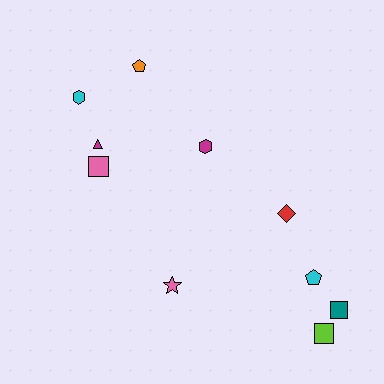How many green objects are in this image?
There are no green objects.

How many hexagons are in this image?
There are 2 hexagons.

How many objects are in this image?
There are 10 objects.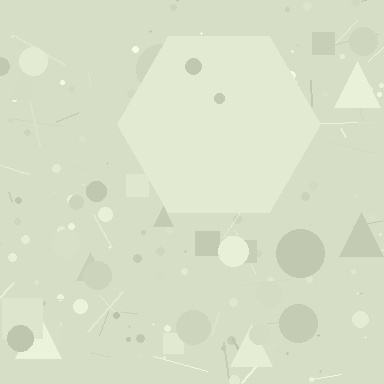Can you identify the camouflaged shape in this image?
The camouflaged shape is a hexagon.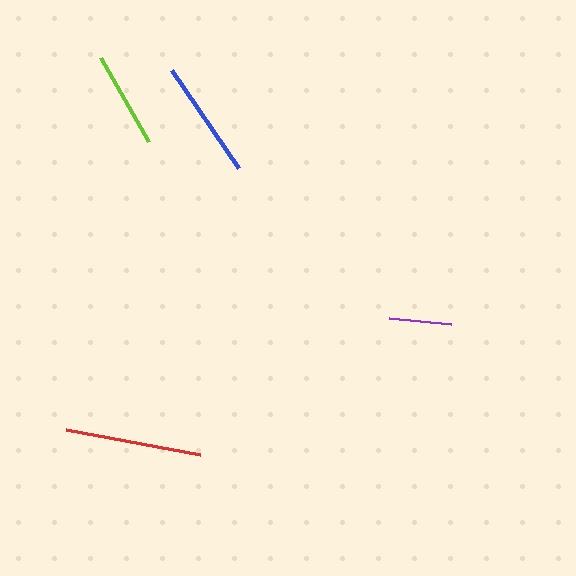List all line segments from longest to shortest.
From longest to shortest: red, blue, lime, purple.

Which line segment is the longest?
The red line is the longest at approximately 136 pixels.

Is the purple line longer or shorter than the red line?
The red line is longer than the purple line.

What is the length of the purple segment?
The purple segment is approximately 62 pixels long.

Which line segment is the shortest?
The purple line is the shortest at approximately 62 pixels.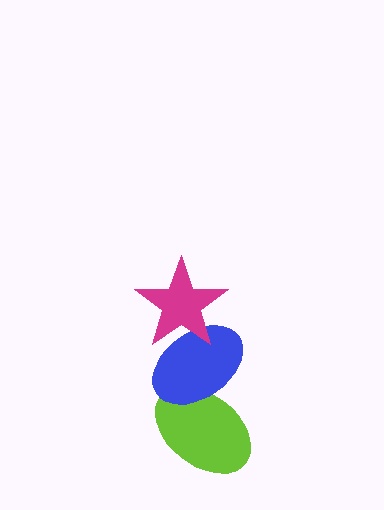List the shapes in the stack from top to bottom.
From top to bottom: the magenta star, the blue ellipse, the lime ellipse.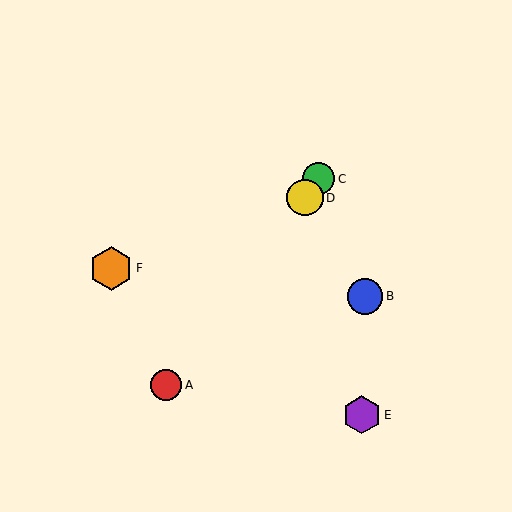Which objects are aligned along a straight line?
Objects A, C, D are aligned along a straight line.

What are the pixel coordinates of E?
Object E is at (362, 415).